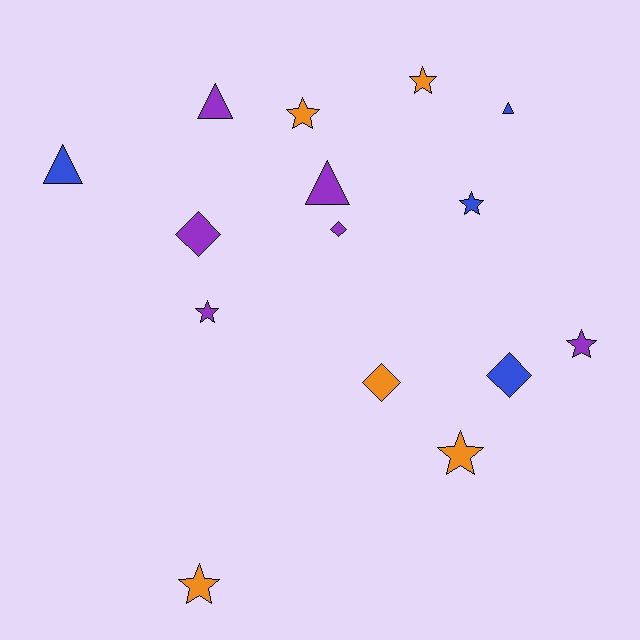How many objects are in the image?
There are 15 objects.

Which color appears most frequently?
Purple, with 6 objects.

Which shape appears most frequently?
Star, with 7 objects.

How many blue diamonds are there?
There is 1 blue diamond.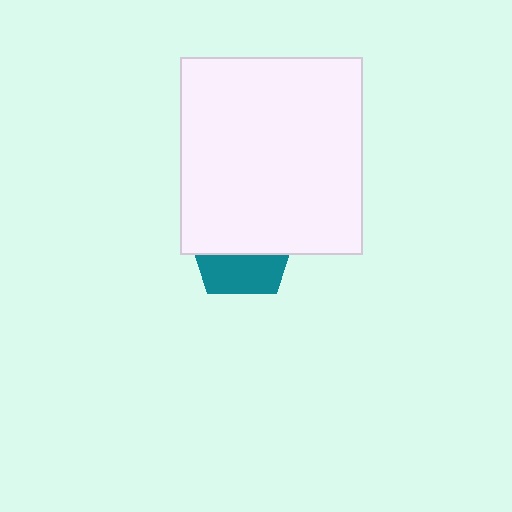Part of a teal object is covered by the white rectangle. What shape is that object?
It is a pentagon.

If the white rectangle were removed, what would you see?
You would see the complete teal pentagon.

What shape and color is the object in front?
The object in front is a white rectangle.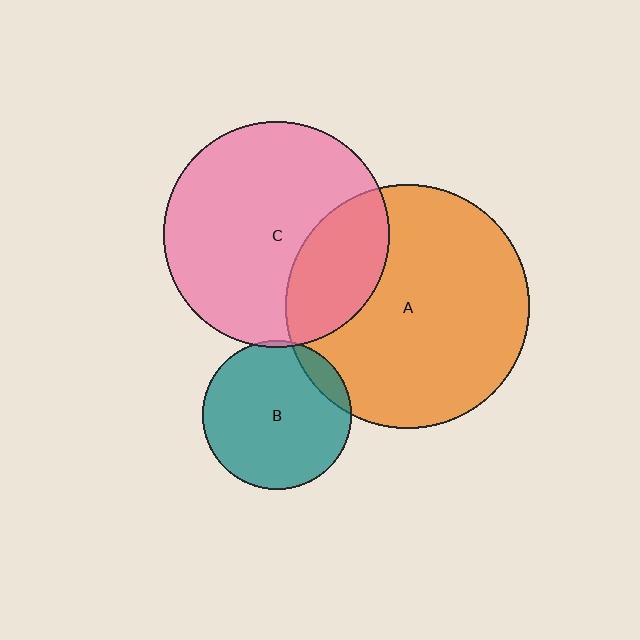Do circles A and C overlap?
Yes.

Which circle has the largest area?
Circle A (orange).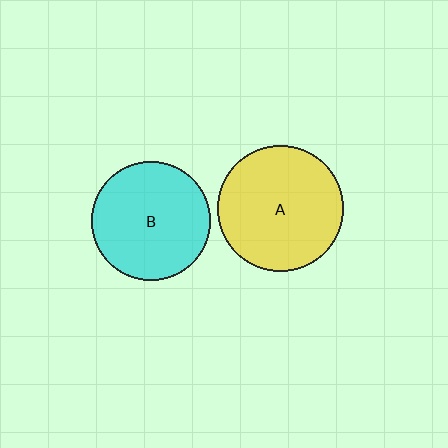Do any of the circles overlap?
No, none of the circles overlap.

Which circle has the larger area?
Circle A (yellow).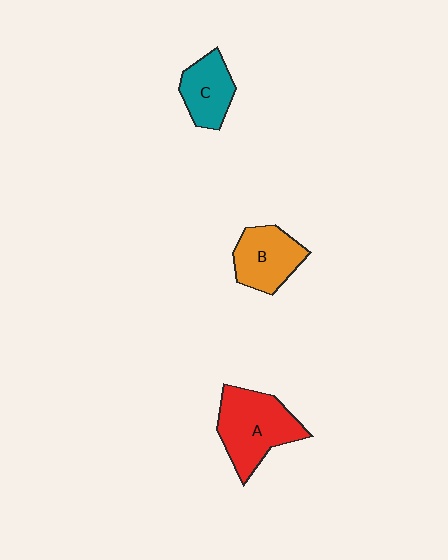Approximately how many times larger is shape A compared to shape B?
Approximately 1.4 times.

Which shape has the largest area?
Shape A (red).